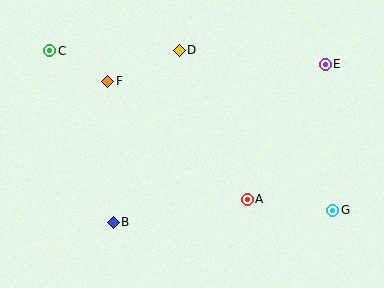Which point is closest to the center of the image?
Point A at (247, 199) is closest to the center.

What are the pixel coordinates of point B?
Point B is at (113, 222).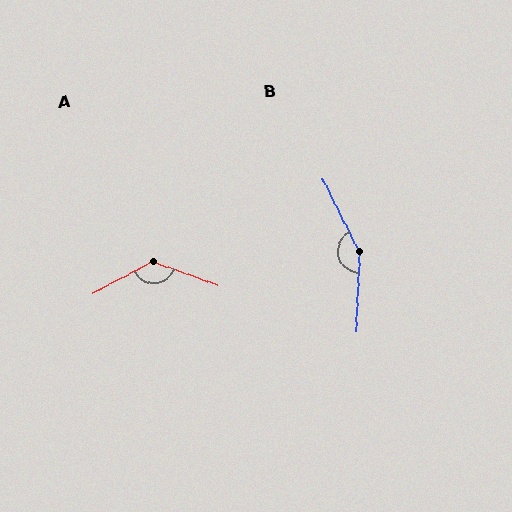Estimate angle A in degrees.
Approximately 132 degrees.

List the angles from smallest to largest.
A (132°), B (151°).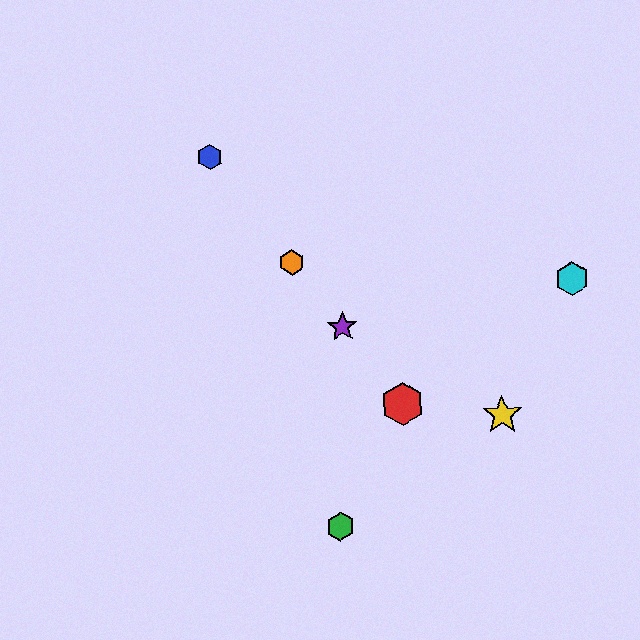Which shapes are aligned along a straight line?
The red hexagon, the blue hexagon, the purple star, the orange hexagon are aligned along a straight line.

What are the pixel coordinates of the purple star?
The purple star is at (343, 327).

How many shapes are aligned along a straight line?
4 shapes (the red hexagon, the blue hexagon, the purple star, the orange hexagon) are aligned along a straight line.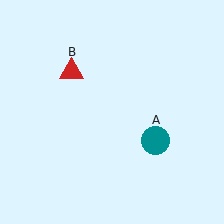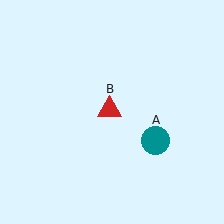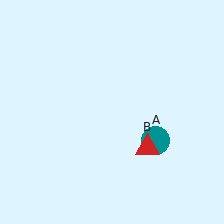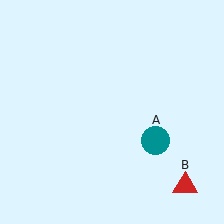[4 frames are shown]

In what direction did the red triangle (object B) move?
The red triangle (object B) moved down and to the right.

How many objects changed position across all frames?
1 object changed position: red triangle (object B).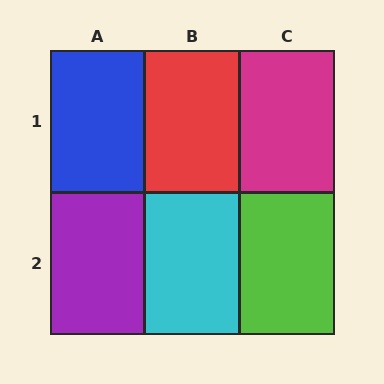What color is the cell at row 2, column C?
Lime.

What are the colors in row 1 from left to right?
Blue, red, magenta.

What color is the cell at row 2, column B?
Cyan.